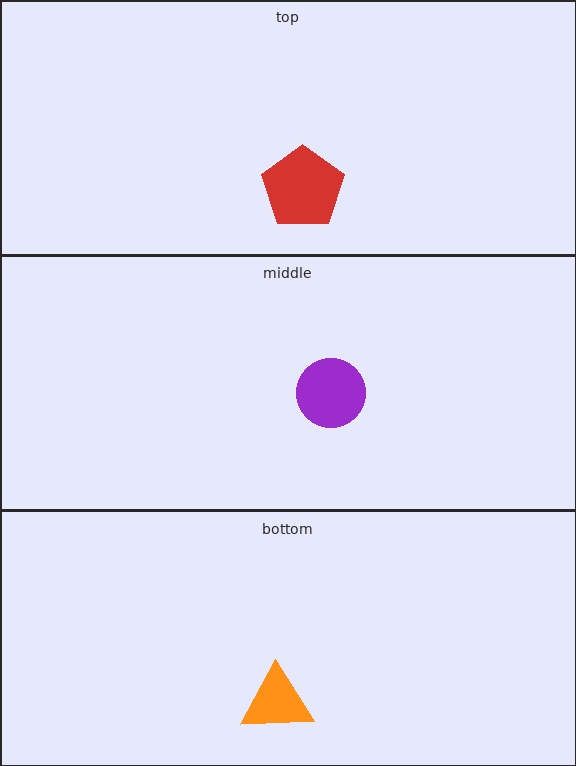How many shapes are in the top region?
1.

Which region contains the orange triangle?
The bottom region.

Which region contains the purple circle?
The middle region.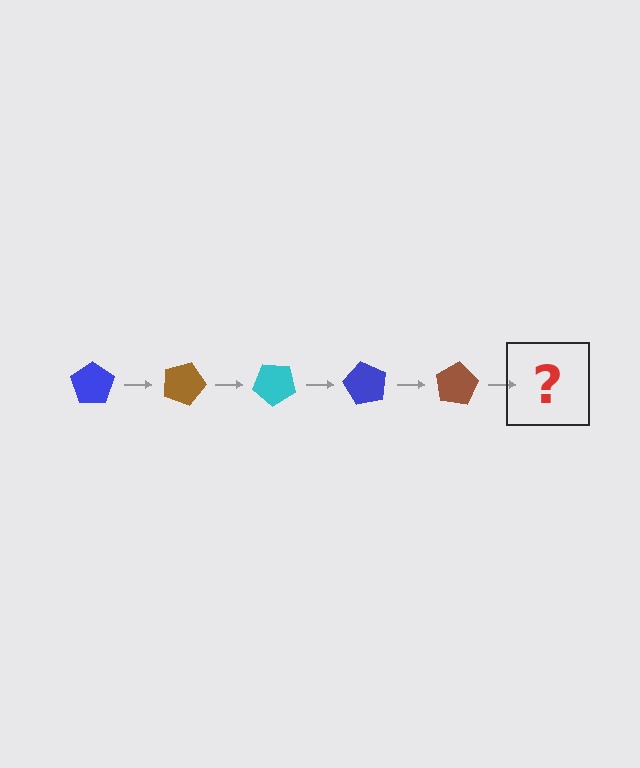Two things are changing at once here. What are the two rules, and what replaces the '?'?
The two rules are that it rotates 20 degrees each step and the color cycles through blue, brown, and cyan. The '?' should be a cyan pentagon, rotated 100 degrees from the start.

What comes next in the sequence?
The next element should be a cyan pentagon, rotated 100 degrees from the start.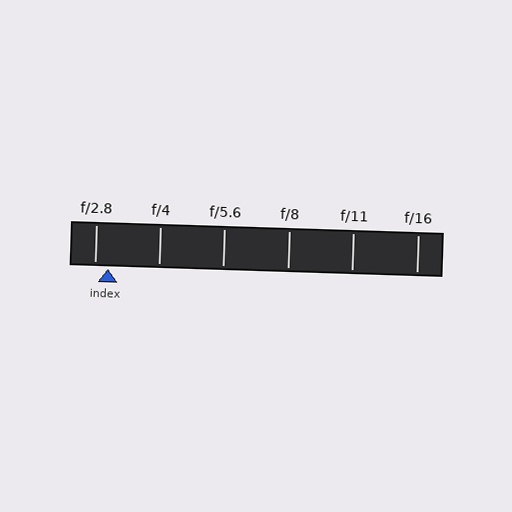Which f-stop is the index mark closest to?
The index mark is closest to f/2.8.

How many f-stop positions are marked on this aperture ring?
There are 6 f-stop positions marked.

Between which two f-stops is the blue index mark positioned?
The index mark is between f/2.8 and f/4.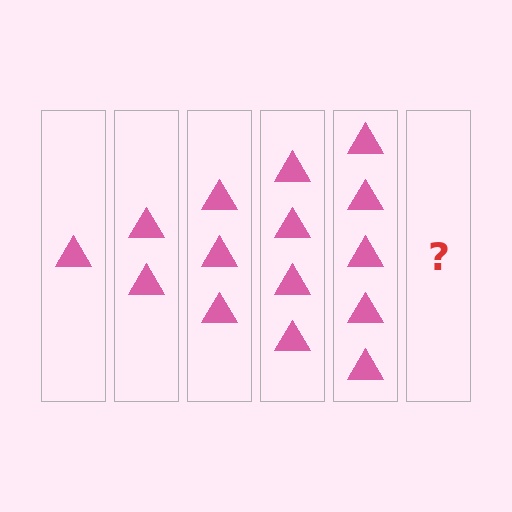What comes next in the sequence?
The next element should be 6 triangles.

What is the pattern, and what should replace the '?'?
The pattern is that each step adds one more triangle. The '?' should be 6 triangles.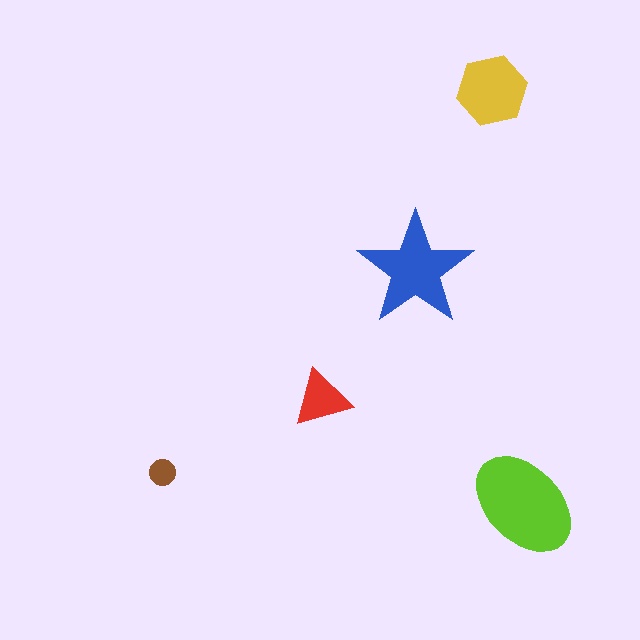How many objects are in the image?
There are 5 objects in the image.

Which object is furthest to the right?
The lime ellipse is rightmost.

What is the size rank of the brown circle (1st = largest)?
5th.